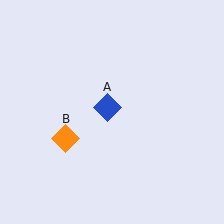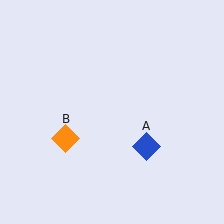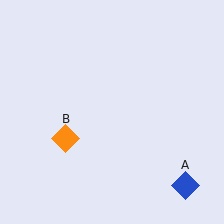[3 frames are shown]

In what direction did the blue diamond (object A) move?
The blue diamond (object A) moved down and to the right.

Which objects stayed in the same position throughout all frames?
Orange diamond (object B) remained stationary.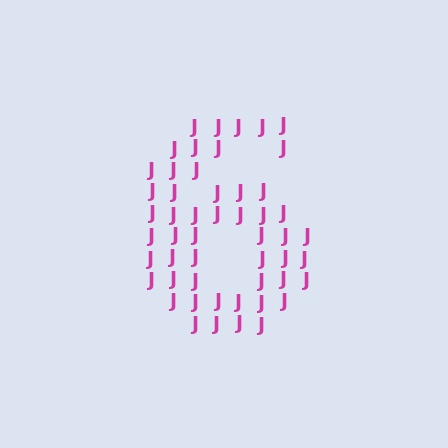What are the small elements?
The small elements are letter J's.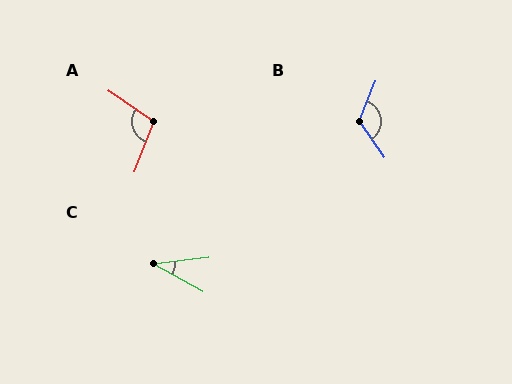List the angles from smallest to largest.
C (35°), A (104°), B (122°).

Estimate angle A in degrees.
Approximately 104 degrees.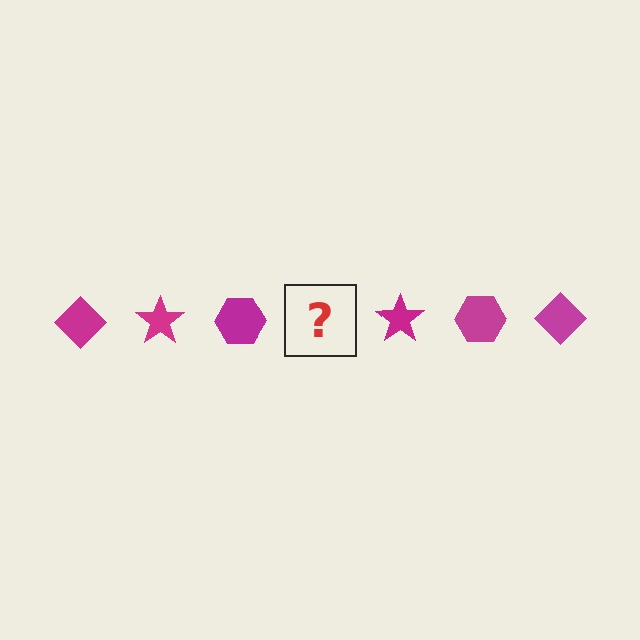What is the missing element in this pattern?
The missing element is a magenta diamond.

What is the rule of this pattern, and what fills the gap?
The rule is that the pattern cycles through diamond, star, hexagon shapes in magenta. The gap should be filled with a magenta diamond.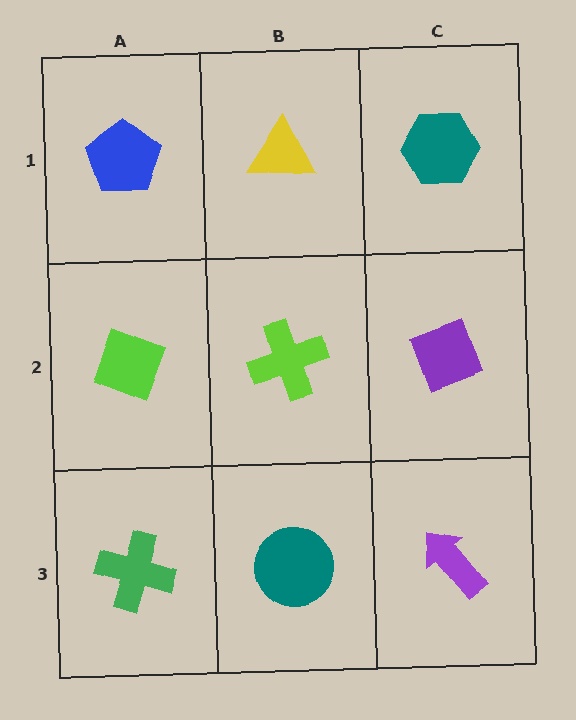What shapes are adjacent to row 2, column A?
A blue pentagon (row 1, column A), a green cross (row 3, column A), a lime cross (row 2, column B).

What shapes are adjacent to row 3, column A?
A lime diamond (row 2, column A), a teal circle (row 3, column B).